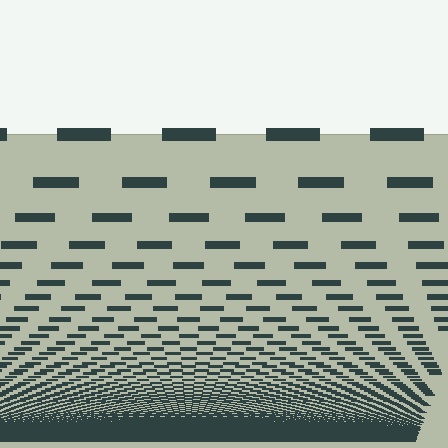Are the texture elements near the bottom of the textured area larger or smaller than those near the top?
Smaller. The gradient is inverted — elements near the bottom are smaller and denser.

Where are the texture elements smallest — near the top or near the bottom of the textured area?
Near the bottom.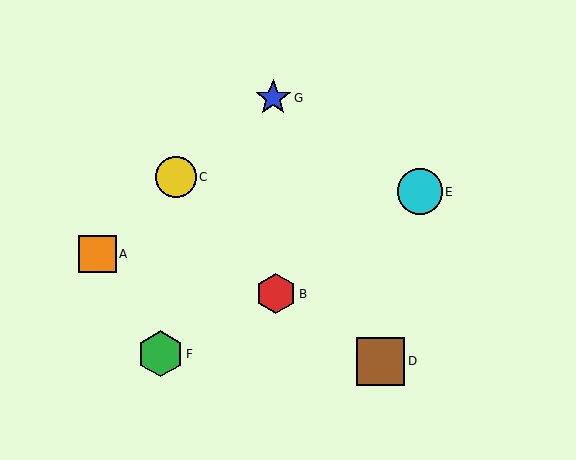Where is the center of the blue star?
The center of the blue star is at (273, 98).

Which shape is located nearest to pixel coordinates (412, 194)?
The cyan circle (labeled E) at (420, 192) is nearest to that location.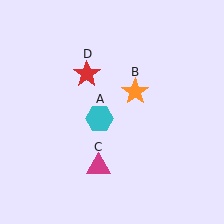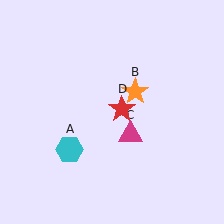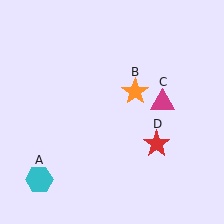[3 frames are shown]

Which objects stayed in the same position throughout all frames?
Orange star (object B) remained stationary.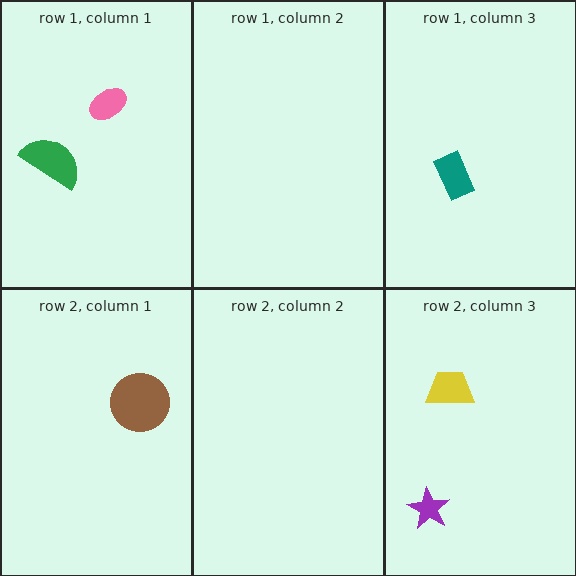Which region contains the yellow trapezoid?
The row 2, column 3 region.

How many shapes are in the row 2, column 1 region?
1.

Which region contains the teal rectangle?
The row 1, column 3 region.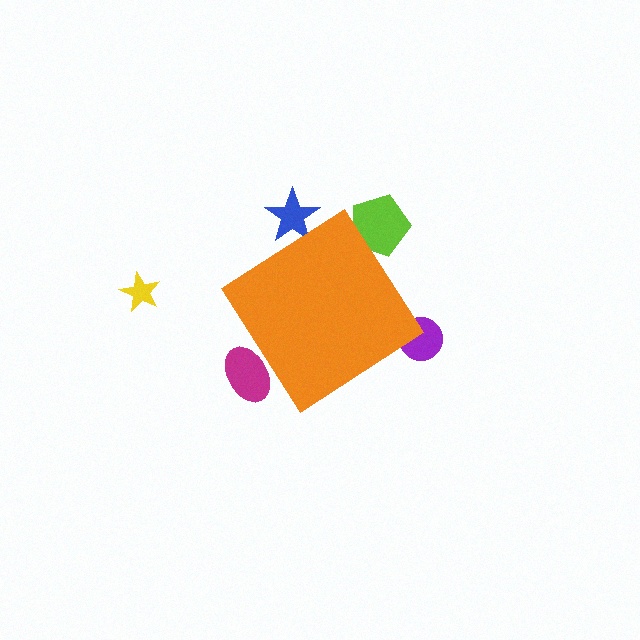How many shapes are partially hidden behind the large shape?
4 shapes are partially hidden.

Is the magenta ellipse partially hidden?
Yes, the magenta ellipse is partially hidden behind the orange diamond.